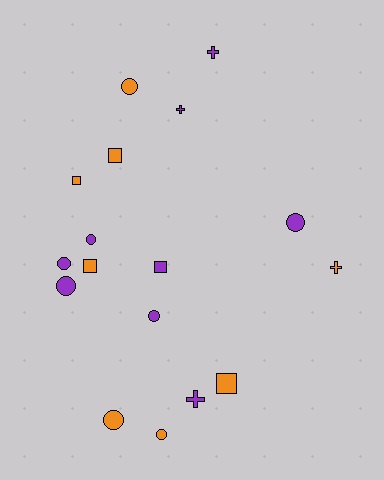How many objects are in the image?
There are 17 objects.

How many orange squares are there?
There are 4 orange squares.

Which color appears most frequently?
Purple, with 9 objects.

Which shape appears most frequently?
Circle, with 8 objects.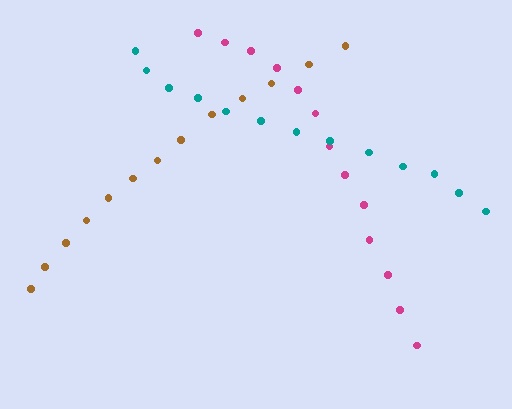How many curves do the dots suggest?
There are 3 distinct paths.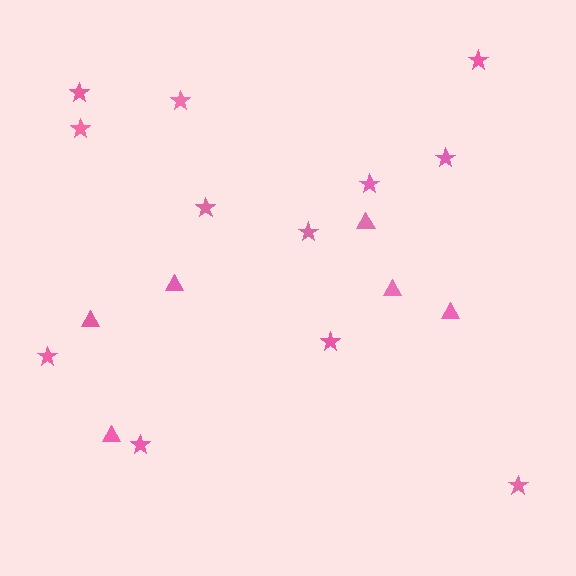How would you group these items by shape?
There are 2 groups: one group of stars (12) and one group of triangles (6).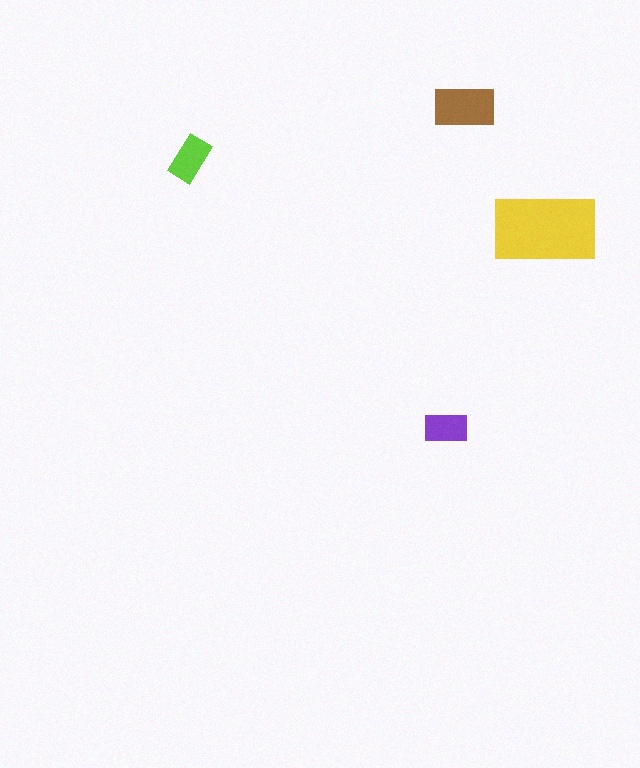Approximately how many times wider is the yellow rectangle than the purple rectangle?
About 2.5 times wider.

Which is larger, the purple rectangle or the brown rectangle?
The brown one.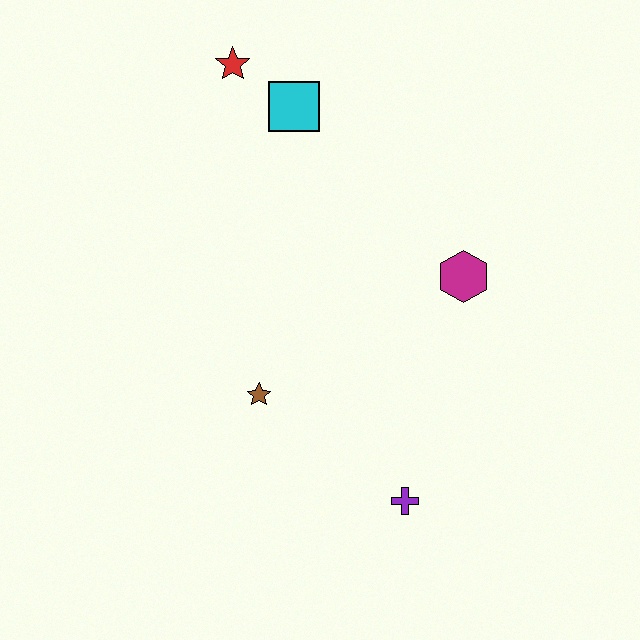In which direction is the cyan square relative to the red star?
The cyan square is to the right of the red star.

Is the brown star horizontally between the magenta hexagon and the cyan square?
No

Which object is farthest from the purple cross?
The red star is farthest from the purple cross.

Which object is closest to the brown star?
The purple cross is closest to the brown star.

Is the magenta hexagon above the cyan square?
No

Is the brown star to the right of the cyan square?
No